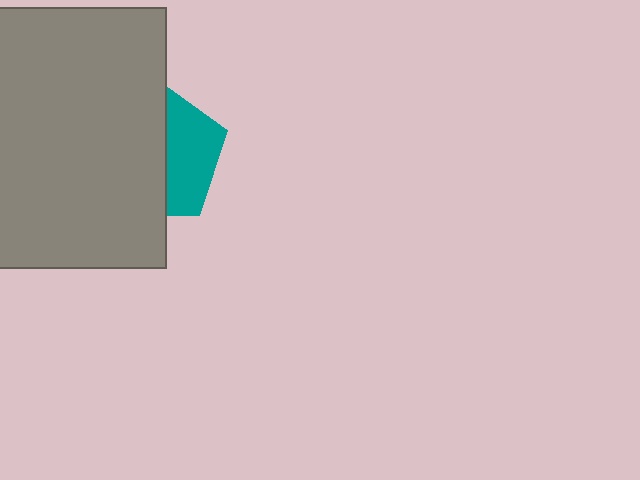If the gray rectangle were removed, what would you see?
You would see the complete teal pentagon.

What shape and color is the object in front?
The object in front is a gray rectangle.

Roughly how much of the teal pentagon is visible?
A small part of it is visible (roughly 38%).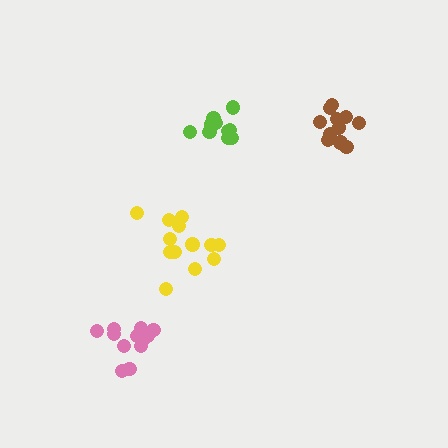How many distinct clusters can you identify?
There are 4 distinct clusters.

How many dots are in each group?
Group 1: 12 dots, Group 2: 11 dots, Group 3: 10 dots, Group 4: 13 dots (46 total).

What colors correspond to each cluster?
The clusters are colored: pink, brown, lime, yellow.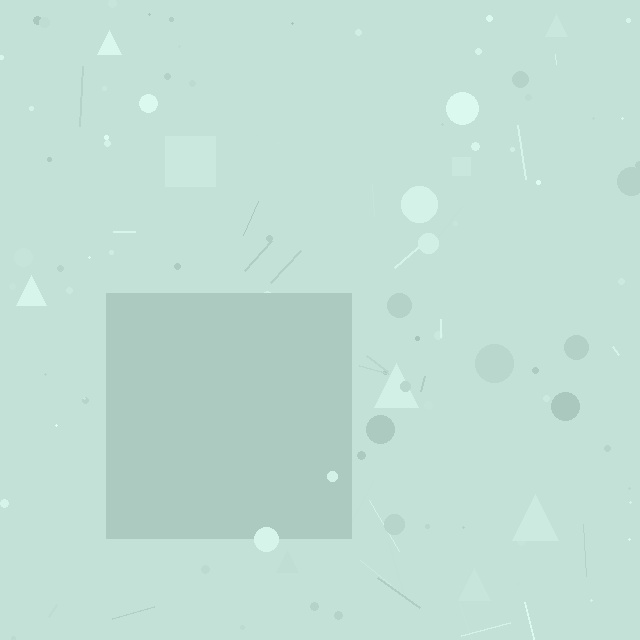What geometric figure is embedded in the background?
A square is embedded in the background.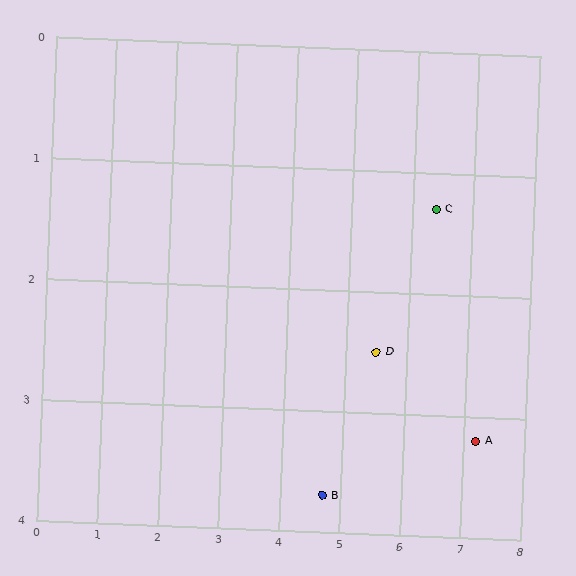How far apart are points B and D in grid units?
Points B and D are about 1.4 grid units apart.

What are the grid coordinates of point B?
Point B is at approximately (4.7, 3.7).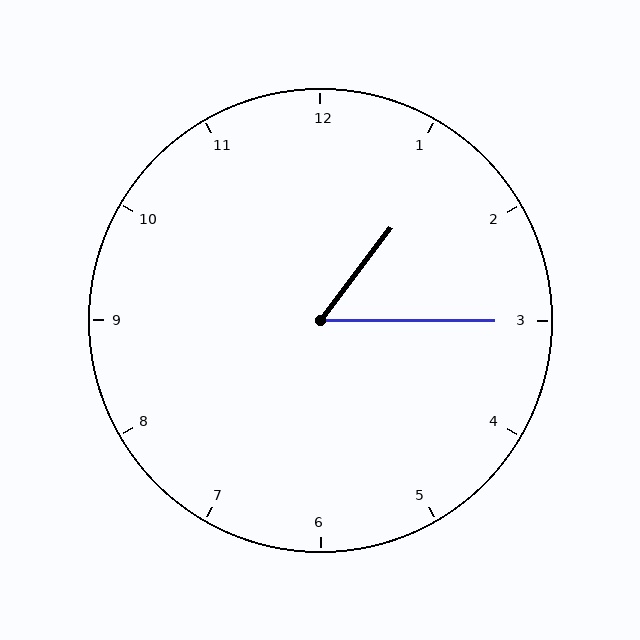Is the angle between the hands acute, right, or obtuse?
It is acute.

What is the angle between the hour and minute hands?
Approximately 52 degrees.